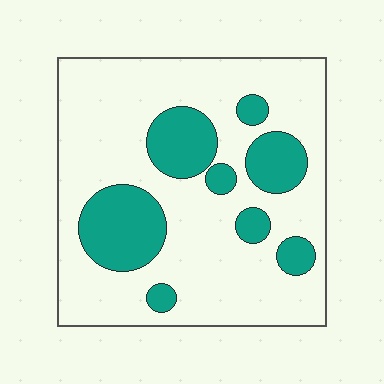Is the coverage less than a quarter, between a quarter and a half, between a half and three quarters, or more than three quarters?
Less than a quarter.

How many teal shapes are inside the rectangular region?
8.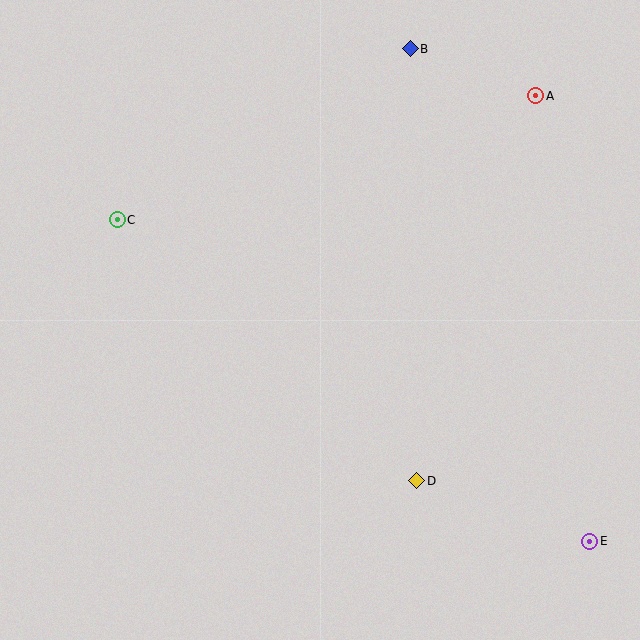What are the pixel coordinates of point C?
Point C is at (117, 220).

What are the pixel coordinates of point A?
Point A is at (536, 96).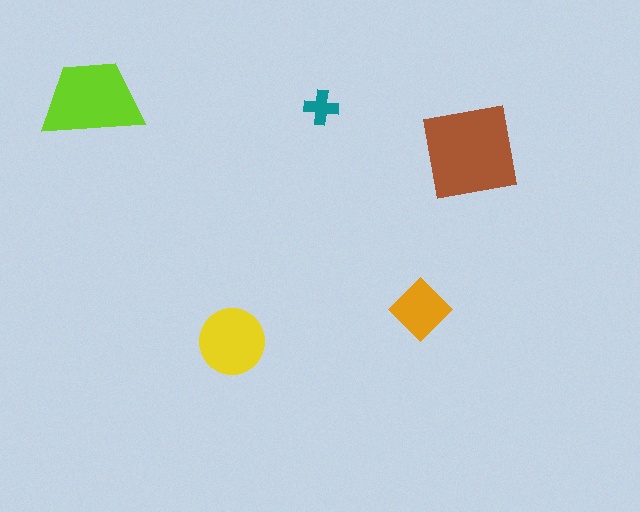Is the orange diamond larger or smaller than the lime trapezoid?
Smaller.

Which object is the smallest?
The teal cross.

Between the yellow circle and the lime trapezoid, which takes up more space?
The lime trapezoid.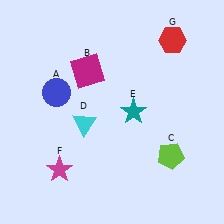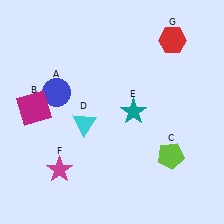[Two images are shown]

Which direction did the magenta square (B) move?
The magenta square (B) moved left.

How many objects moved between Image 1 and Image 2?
1 object moved between the two images.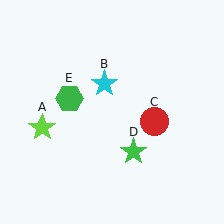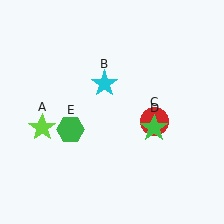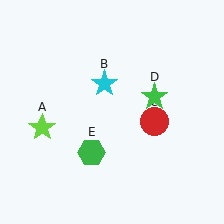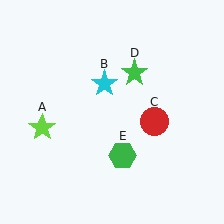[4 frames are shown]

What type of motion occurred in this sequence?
The green star (object D), green hexagon (object E) rotated counterclockwise around the center of the scene.